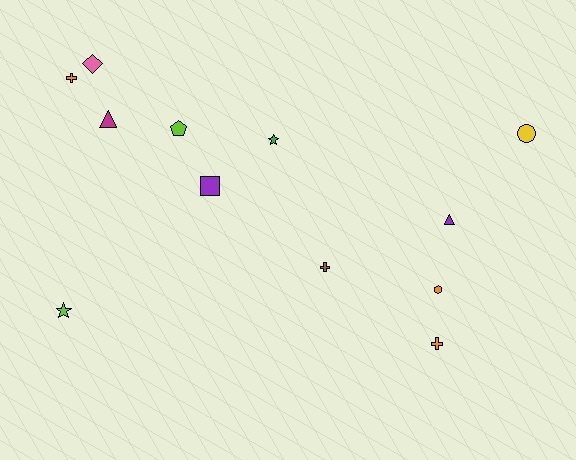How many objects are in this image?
There are 12 objects.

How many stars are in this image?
There are 2 stars.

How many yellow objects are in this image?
There is 1 yellow object.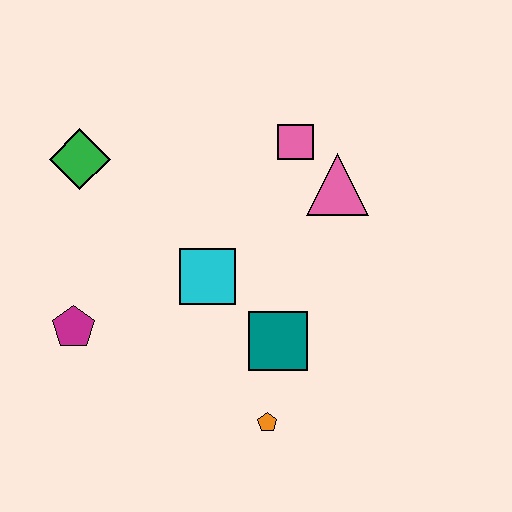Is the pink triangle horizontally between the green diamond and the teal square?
No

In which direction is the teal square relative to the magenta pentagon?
The teal square is to the right of the magenta pentagon.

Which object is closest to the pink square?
The pink triangle is closest to the pink square.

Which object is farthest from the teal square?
The green diamond is farthest from the teal square.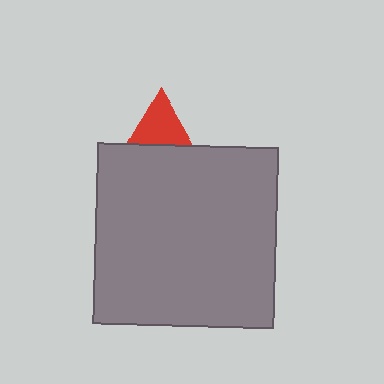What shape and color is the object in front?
The object in front is a gray square.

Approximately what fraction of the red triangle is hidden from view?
Roughly 69% of the red triangle is hidden behind the gray square.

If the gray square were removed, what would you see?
You would see the complete red triangle.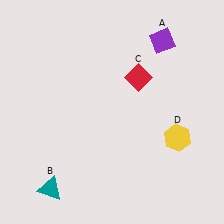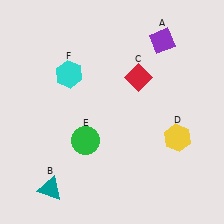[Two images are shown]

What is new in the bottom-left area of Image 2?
A green circle (E) was added in the bottom-left area of Image 2.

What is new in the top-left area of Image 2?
A cyan hexagon (F) was added in the top-left area of Image 2.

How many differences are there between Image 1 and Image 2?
There are 2 differences between the two images.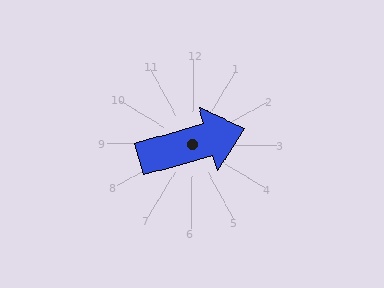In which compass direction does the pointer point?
East.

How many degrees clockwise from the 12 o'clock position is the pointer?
Approximately 73 degrees.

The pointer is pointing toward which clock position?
Roughly 2 o'clock.